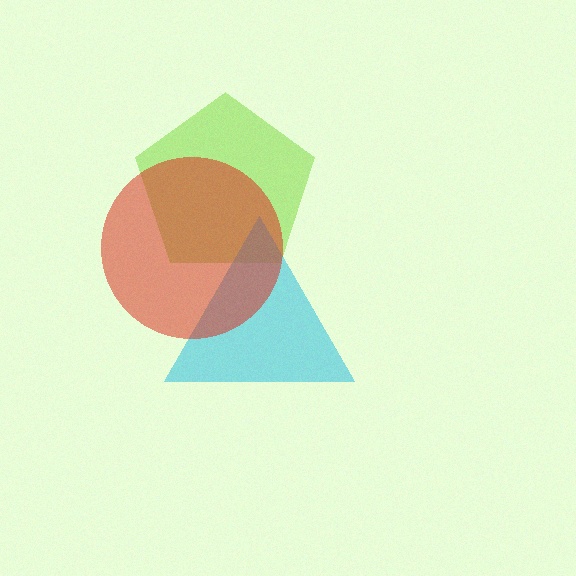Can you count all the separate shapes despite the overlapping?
Yes, there are 3 separate shapes.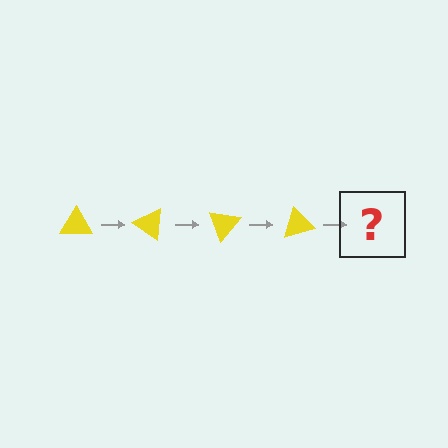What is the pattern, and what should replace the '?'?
The pattern is that the triangle rotates 35 degrees each step. The '?' should be a yellow triangle rotated 140 degrees.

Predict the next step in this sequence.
The next step is a yellow triangle rotated 140 degrees.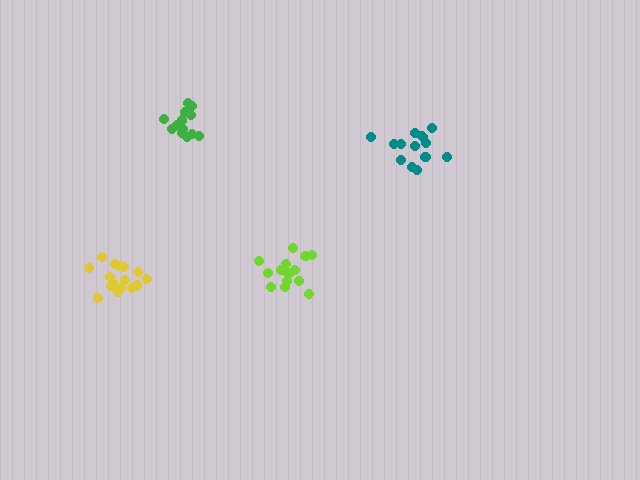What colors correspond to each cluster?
The clusters are colored: yellow, teal, green, lime.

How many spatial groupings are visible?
There are 4 spatial groupings.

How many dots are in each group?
Group 1: 16 dots, Group 2: 14 dots, Group 3: 13 dots, Group 4: 15 dots (58 total).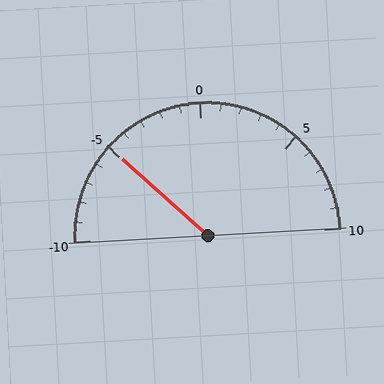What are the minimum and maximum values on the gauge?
The gauge ranges from -10 to 10.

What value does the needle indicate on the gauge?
The needle indicates approximately -5.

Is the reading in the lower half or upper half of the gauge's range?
The reading is in the lower half of the range (-10 to 10).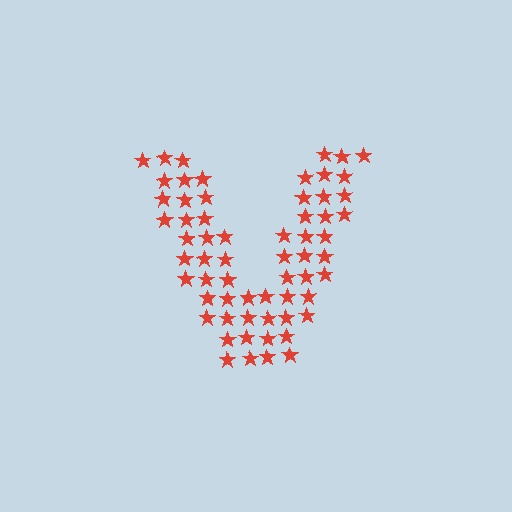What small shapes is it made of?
It is made of small stars.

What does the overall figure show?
The overall figure shows the letter V.